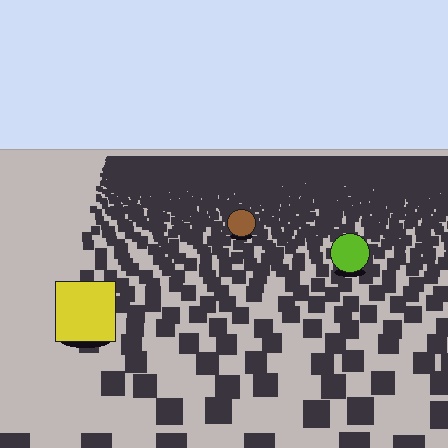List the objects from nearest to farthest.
From nearest to farthest: the yellow square, the lime circle, the brown circle.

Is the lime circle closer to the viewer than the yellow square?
No. The yellow square is closer — you can tell from the texture gradient: the ground texture is coarser near it.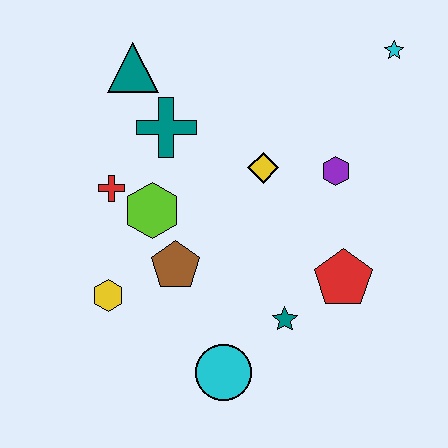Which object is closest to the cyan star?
The purple hexagon is closest to the cyan star.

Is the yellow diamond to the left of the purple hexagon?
Yes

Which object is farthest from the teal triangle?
The cyan circle is farthest from the teal triangle.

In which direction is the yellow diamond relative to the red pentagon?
The yellow diamond is above the red pentagon.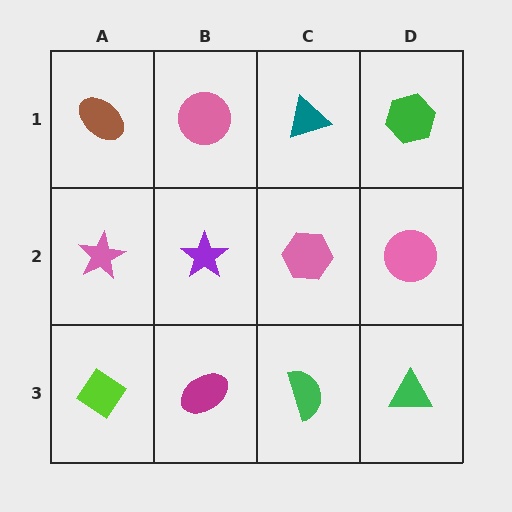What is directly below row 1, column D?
A pink circle.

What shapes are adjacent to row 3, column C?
A pink hexagon (row 2, column C), a magenta ellipse (row 3, column B), a green triangle (row 3, column D).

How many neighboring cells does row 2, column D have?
3.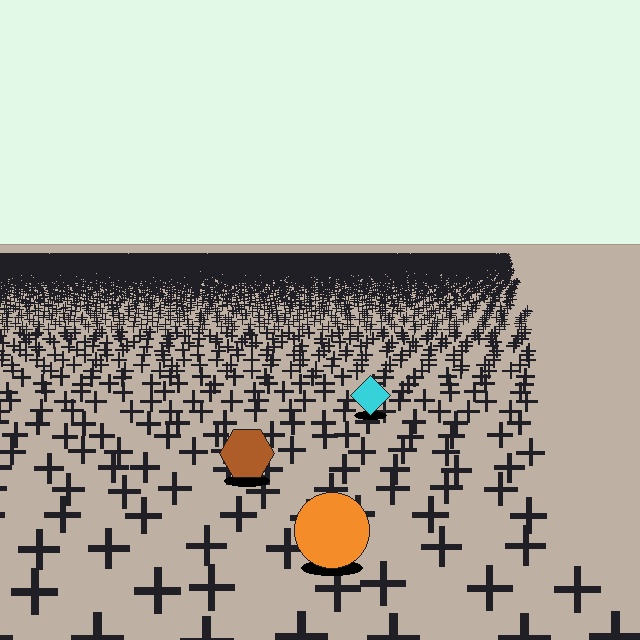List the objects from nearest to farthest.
From nearest to farthest: the orange circle, the brown hexagon, the cyan diamond.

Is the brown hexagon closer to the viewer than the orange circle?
No. The orange circle is closer — you can tell from the texture gradient: the ground texture is coarser near it.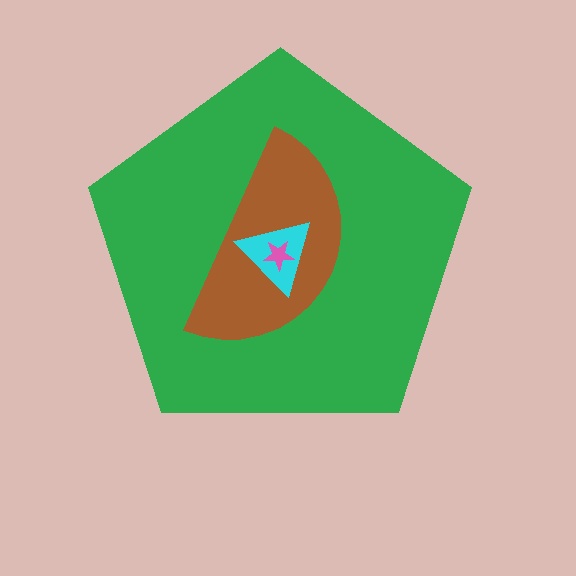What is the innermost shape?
The pink star.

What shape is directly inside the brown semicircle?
The cyan triangle.